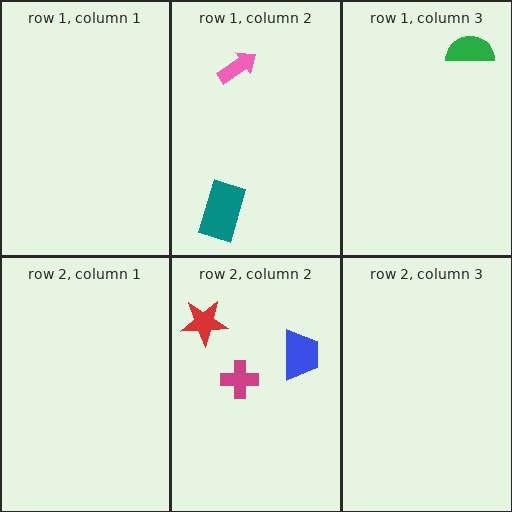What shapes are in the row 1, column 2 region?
The pink arrow, the teal rectangle.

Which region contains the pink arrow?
The row 1, column 2 region.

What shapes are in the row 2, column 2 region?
The magenta cross, the blue trapezoid, the red star.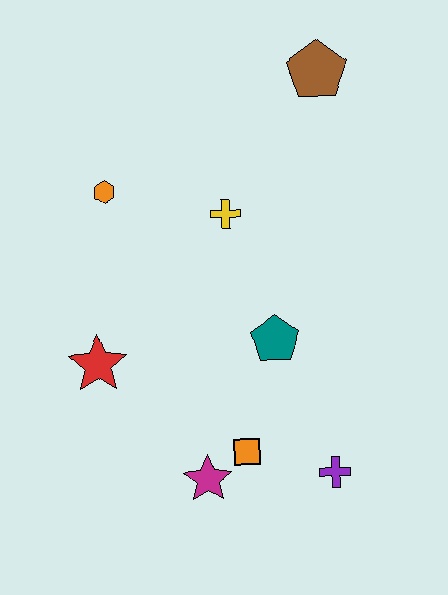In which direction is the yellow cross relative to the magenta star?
The yellow cross is above the magenta star.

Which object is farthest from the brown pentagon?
The magenta star is farthest from the brown pentagon.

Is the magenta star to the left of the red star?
No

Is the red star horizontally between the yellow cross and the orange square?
No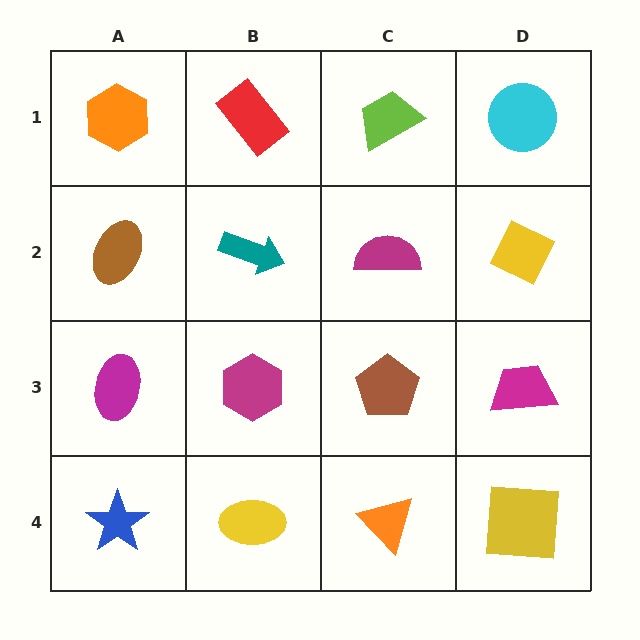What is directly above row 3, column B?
A teal arrow.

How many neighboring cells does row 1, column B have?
3.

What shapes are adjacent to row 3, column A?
A brown ellipse (row 2, column A), a blue star (row 4, column A), a magenta hexagon (row 3, column B).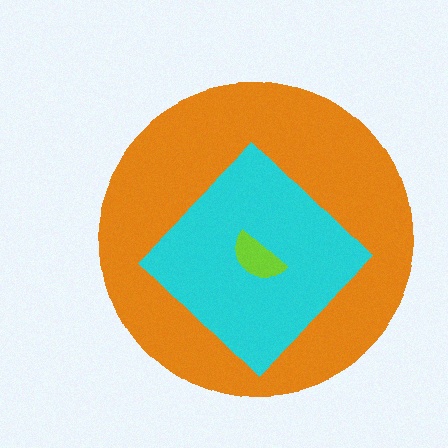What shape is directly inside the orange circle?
The cyan diamond.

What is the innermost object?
The lime semicircle.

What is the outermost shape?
The orange circle.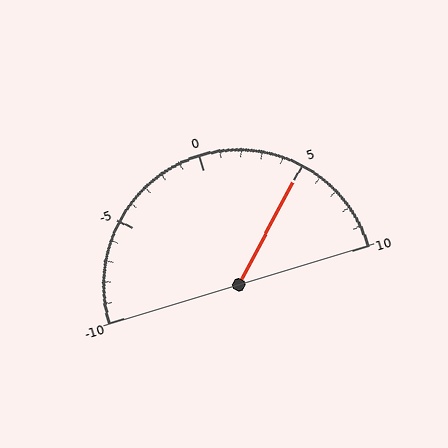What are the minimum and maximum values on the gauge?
The gauge ranges from -10 to 10.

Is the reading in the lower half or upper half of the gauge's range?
The reading is in the upper half of the range (-10 to 10).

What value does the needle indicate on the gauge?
The needle indicates approximately 5.